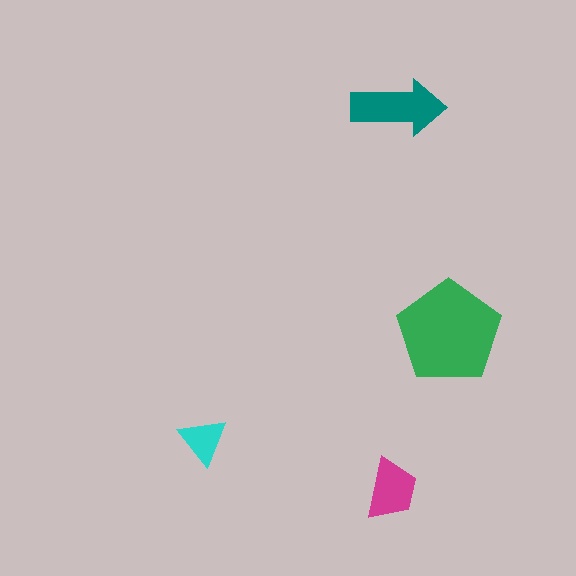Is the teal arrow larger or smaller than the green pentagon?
Smaller.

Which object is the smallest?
The cyan triangle.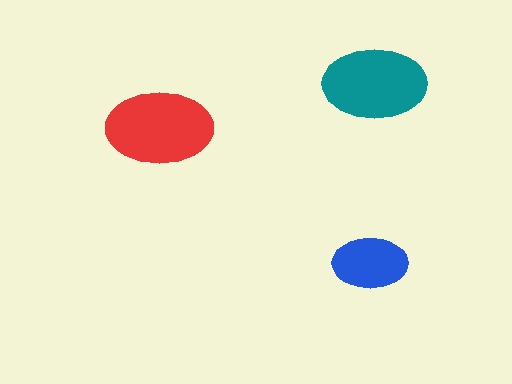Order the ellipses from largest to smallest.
the red one, the teal one, the blue one.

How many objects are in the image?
There are 3 objects in the image.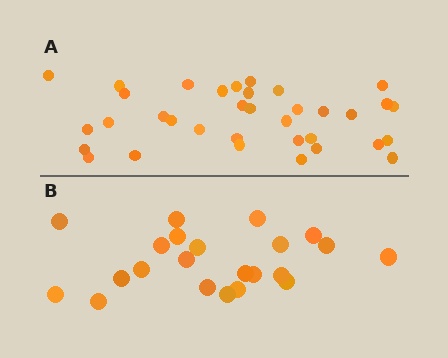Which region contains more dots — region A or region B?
Region A (the top region) has more dots.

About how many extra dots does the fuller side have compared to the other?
Region A has approximately 15 more dots than region B.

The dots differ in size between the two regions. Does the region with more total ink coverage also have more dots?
No. Region B has more total ink coverage because its dots are larger, but region A actually contains more individual dots. Total area can be misleading — the number of items is what matters here.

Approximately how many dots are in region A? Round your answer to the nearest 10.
About 40 dots. (The exact count is 35, which rounds to 40.)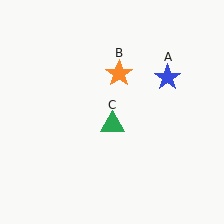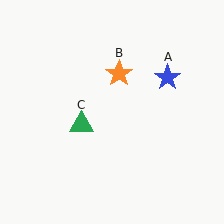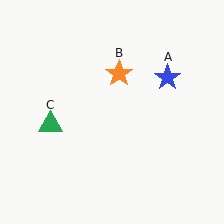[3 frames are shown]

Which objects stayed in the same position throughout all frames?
Blue star (object A) and orange star (object B) remained stationary.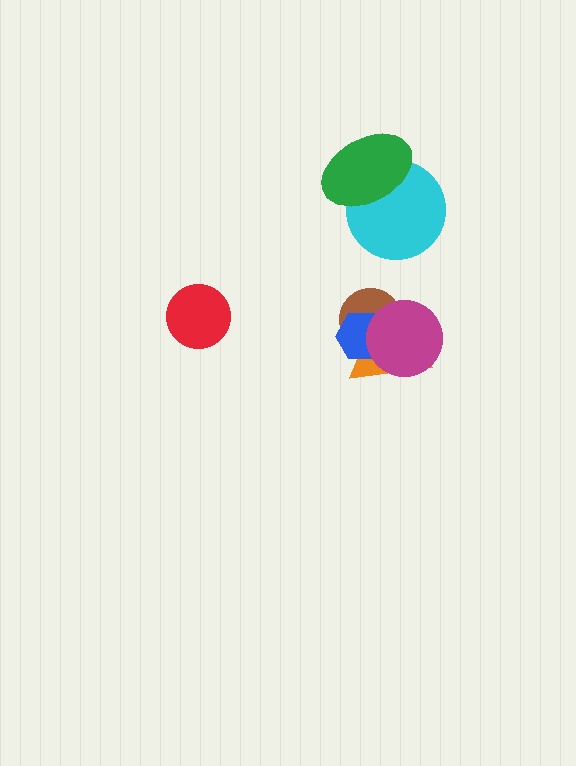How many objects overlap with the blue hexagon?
3 objects overlap with the blue hexagon.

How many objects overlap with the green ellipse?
1 object overlaps with the green ellipse.